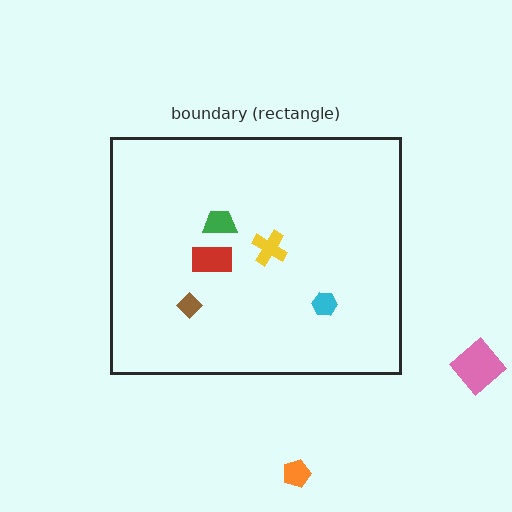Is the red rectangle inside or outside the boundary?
Inside.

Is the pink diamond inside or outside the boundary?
Outside.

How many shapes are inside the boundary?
5 inside, 2 outside.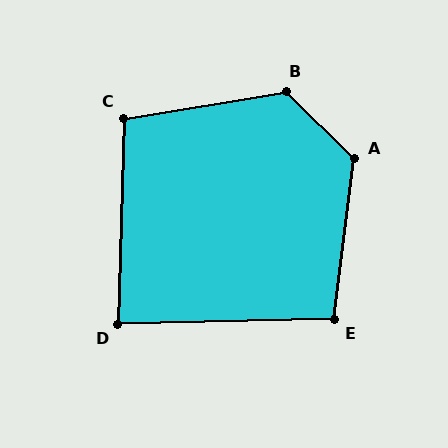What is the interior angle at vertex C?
Approximately 101 degrees (obtuse).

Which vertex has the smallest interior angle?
D, at approximately 87 degrees.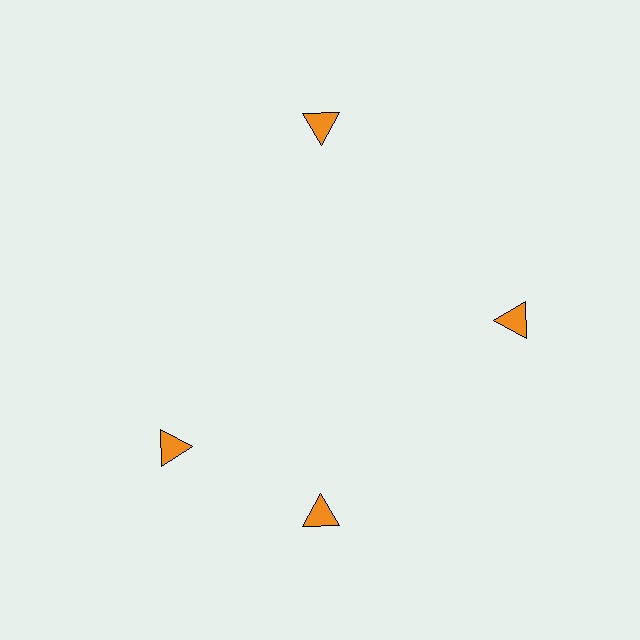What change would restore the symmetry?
The symmetry would be restored by rotating it back into even spacing with its neighbors so that all 4 triangles sit at equal angles and equal distance from the center.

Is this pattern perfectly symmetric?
No. The 4 orange triangles are arranged in a ring, but one element near the 9 o'clock position is rotated out of alignment along the ring, breaking the 4-fold rotational symmetry.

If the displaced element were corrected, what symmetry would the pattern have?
It would have 4-fold rotational symmetry — the pattern would map onto itself every 90 degrees.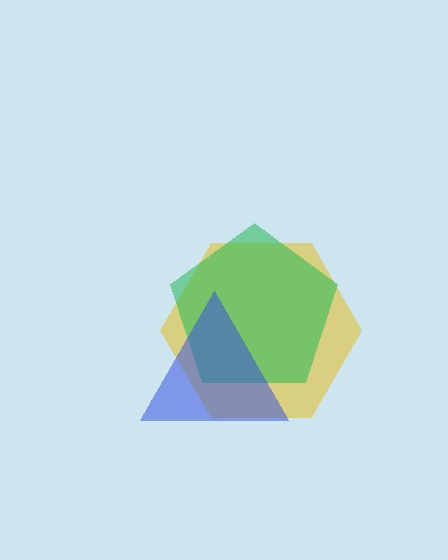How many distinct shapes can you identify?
There are 3 distinct shapes: a yellow hexagon, a green pentagon, a blue triangle.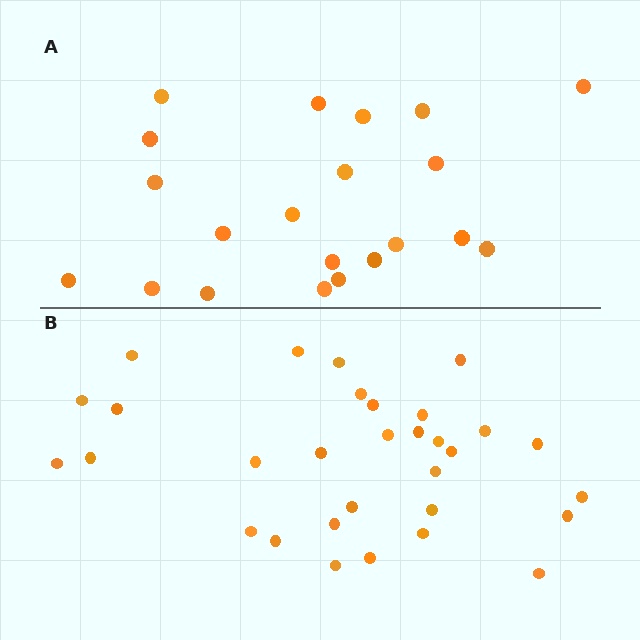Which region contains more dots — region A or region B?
Region B (the bottom region) has more dots.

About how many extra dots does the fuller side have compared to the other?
Region B has roughly 10 or so more dots than region A.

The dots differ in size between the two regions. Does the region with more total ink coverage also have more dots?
No. Region A has more total ink coverage because its dots are larger, but region B actually contains more individual dots. Total area can be misleading — the number of items is what matters here.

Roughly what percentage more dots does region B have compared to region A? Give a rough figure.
About 50% more.